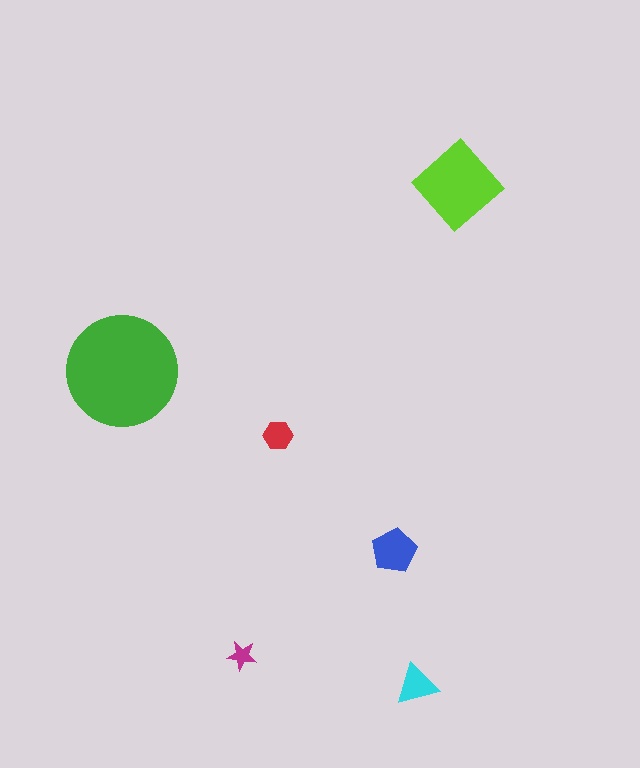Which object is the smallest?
The magenta star.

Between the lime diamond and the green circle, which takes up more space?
The green circle.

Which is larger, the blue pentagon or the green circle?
The green circle.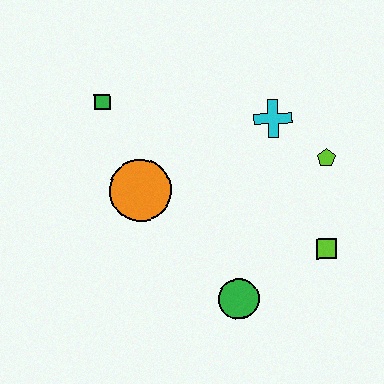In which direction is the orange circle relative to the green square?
The orange circle is below the green square.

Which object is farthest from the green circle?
The green square is farthest from the green circle.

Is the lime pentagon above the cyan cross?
No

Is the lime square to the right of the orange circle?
Yes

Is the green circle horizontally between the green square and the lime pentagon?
Yes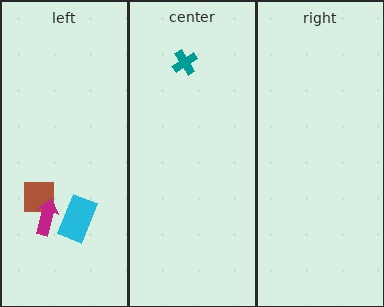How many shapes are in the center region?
1.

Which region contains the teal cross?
The center region.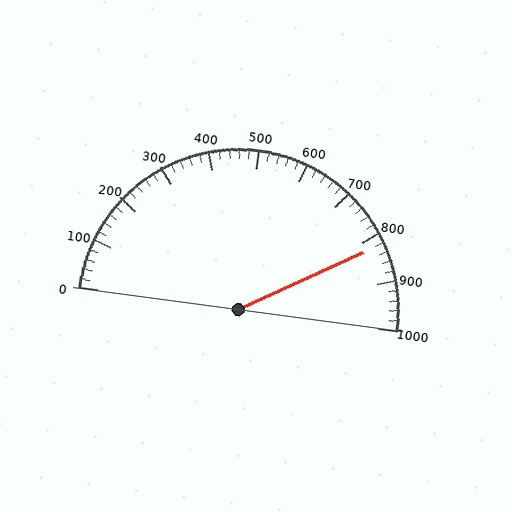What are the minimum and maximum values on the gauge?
The gauge ranges from 0 to 1000.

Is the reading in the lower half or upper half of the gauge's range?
The reading is in the upper half of the range (0 to 1000).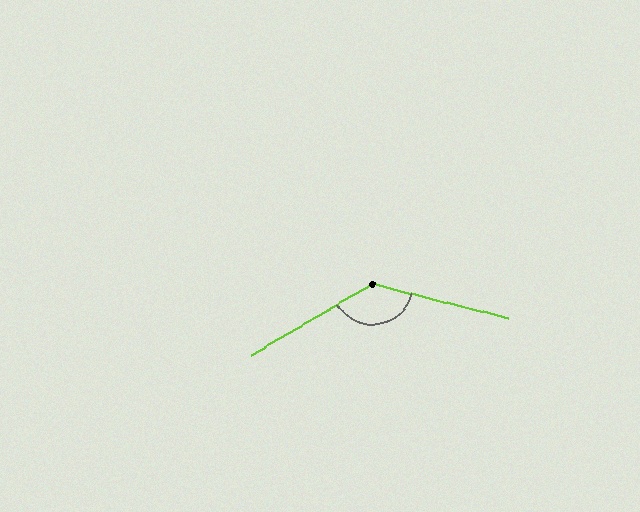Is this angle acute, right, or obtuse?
It is obtuse.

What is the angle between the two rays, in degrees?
Approximately 135 degrees.